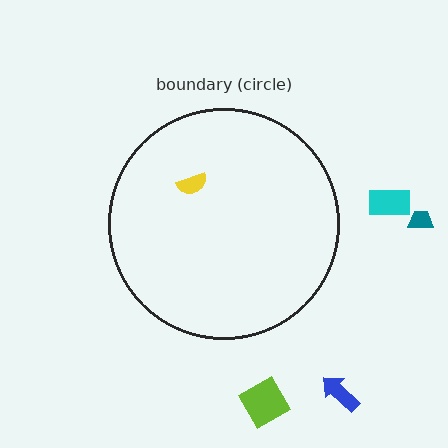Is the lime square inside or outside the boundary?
Outside.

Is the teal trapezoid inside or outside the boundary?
Outside.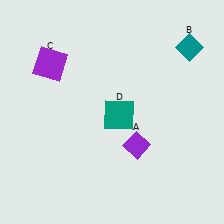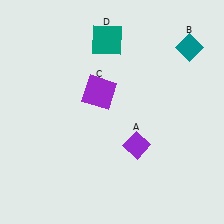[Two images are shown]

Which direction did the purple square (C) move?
The purple square (C) moved right.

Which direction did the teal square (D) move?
The teal square (D) moved up.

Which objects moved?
The objects that moved are: the purple square (C), the teal square (D).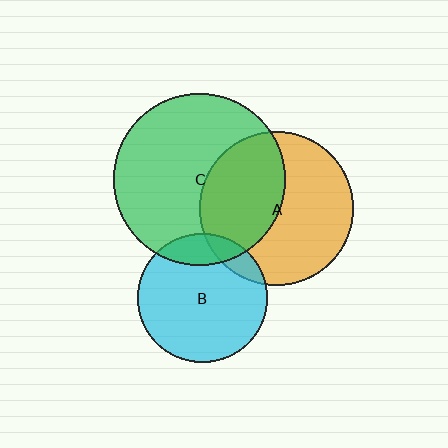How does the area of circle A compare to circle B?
Approximately 1.4 times.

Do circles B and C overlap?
Yes.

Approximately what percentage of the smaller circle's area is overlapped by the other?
Approximately 15%.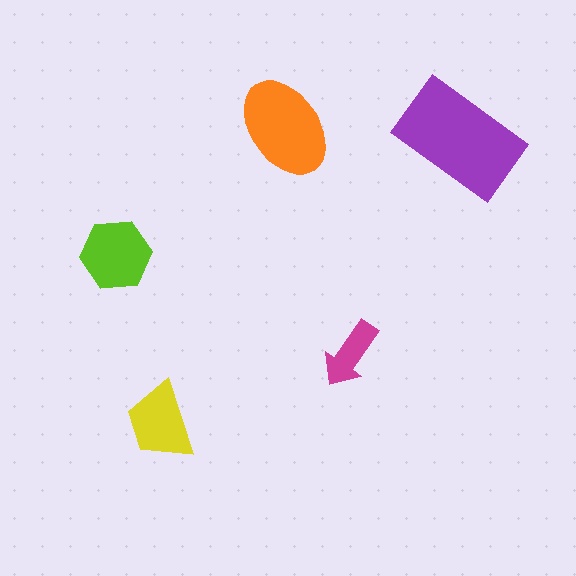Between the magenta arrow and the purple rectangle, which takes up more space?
The purple rectangle.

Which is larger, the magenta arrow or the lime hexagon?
The lime hexagon.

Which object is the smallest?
The magenta arrow.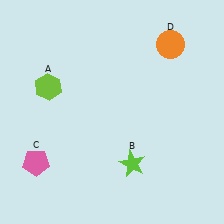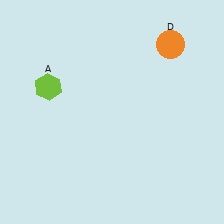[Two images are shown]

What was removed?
The lime star (B), the pink pentagon (C) were removed in Image 2.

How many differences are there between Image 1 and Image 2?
There are 2 differences between the two images.